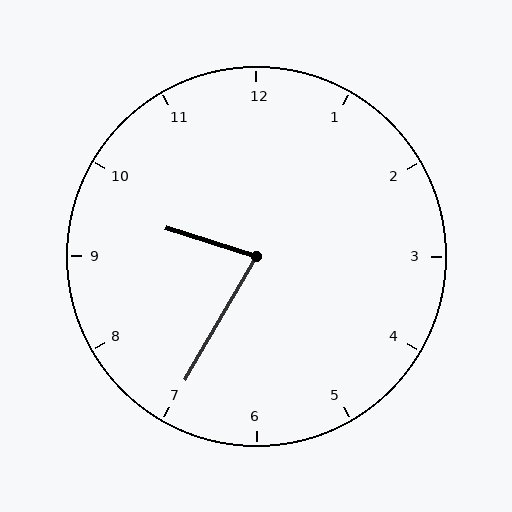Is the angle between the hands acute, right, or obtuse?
It is acute.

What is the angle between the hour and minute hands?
Approximately 78 degrees.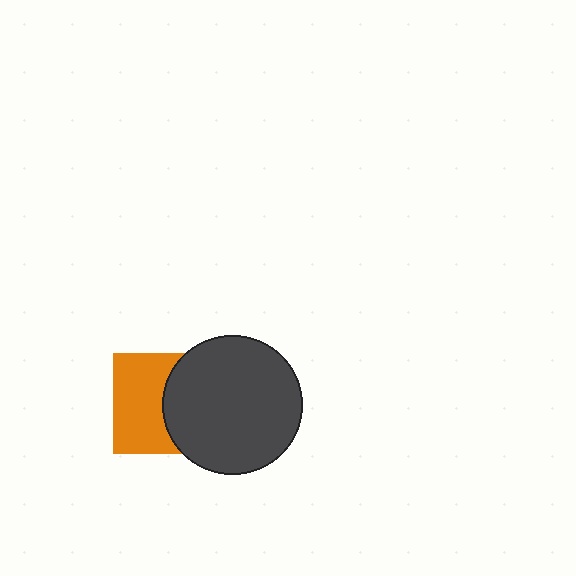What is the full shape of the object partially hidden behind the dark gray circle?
The partially hidden object is an orange square.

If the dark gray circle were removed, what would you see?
You would see the complete orange square.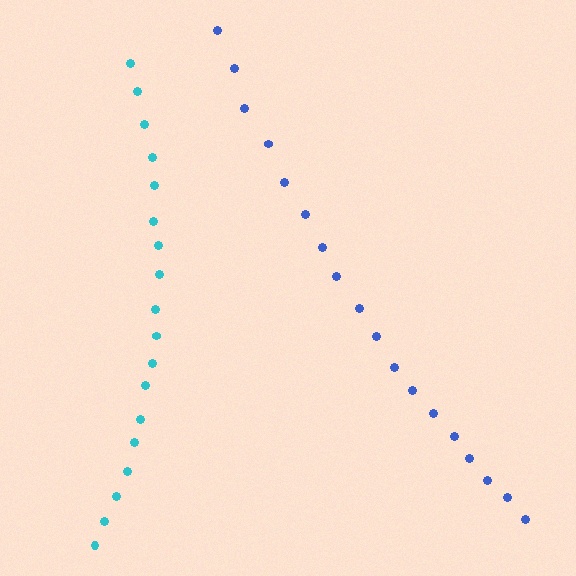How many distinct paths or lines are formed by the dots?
There are 2 distinct paths.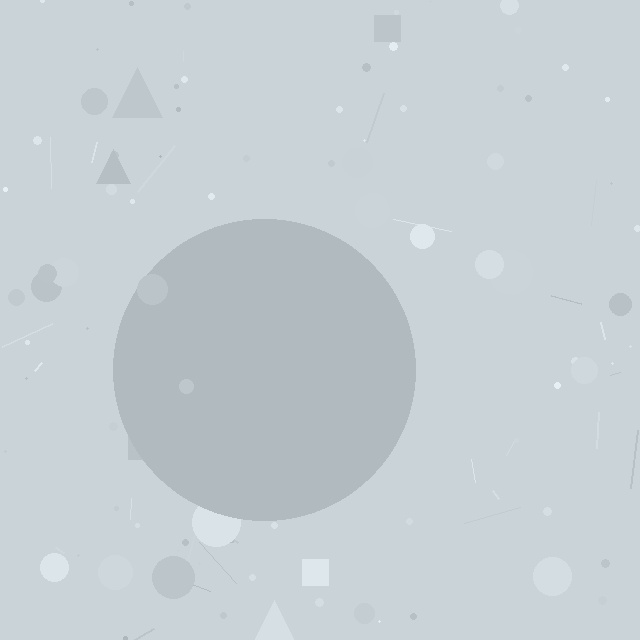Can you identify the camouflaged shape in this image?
The camouflaged shape is a circle.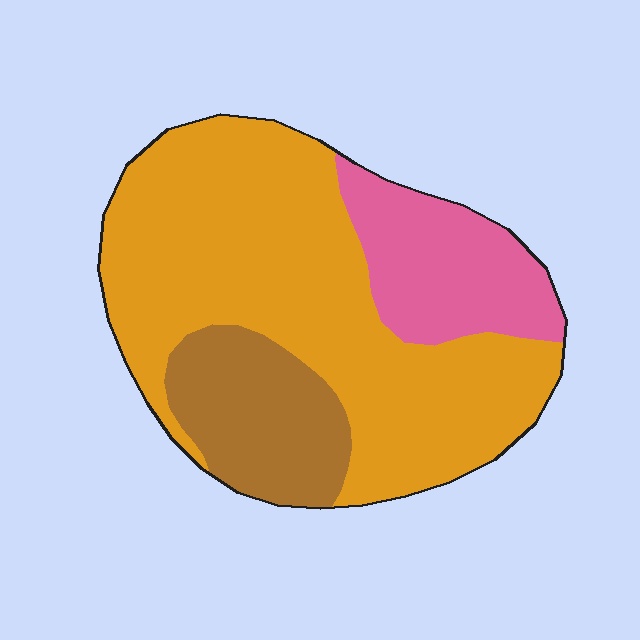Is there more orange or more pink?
Orange.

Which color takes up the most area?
Orange, at roughly 65%.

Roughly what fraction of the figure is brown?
Brown takes up between a sixth and a third of the figure.